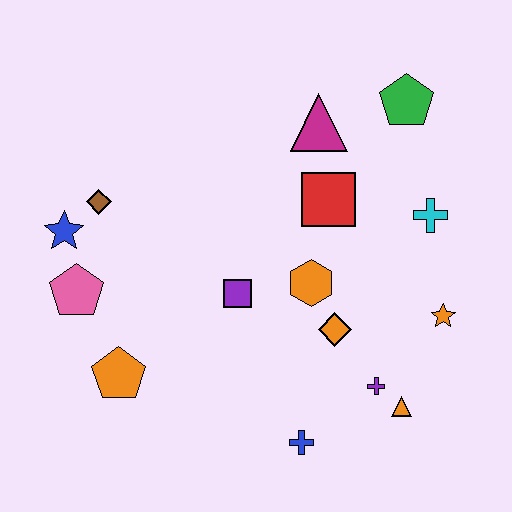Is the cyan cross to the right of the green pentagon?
Yes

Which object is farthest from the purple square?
The green pentagon is farthest from the purple square.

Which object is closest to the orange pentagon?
The pink pentagon is closest to the orange pentagon.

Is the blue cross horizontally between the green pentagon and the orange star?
No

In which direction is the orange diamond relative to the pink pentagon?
The orange diamond is to the right of the pink pentagon.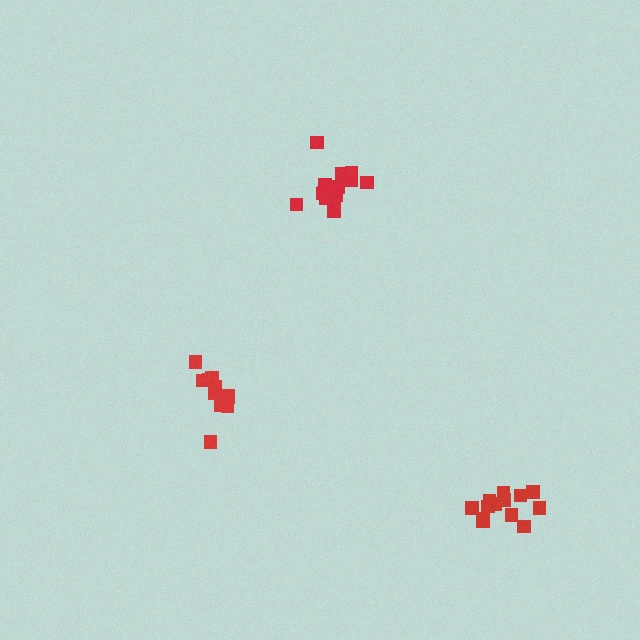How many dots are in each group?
Group 1: 12 dots, Group 2: 13 dots, Group 3: 16 dots (41 total).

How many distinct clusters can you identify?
There are 3 distinct clusters.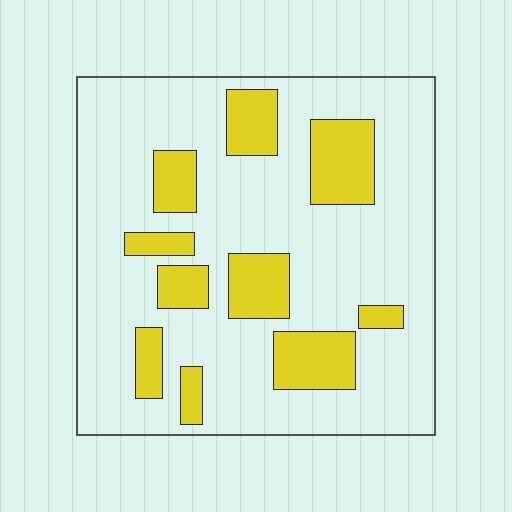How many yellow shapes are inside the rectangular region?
10.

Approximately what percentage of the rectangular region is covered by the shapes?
Approximately 25%.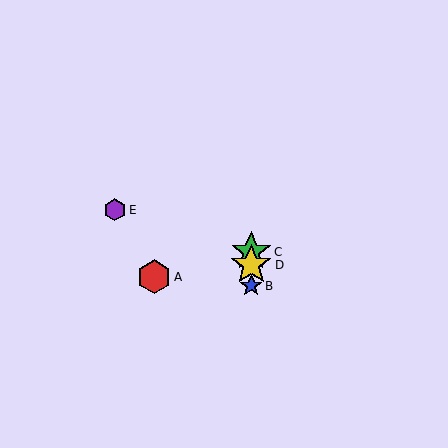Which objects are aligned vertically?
Objects B, C, D are aligned vertically.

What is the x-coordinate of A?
Object A is at x≈154.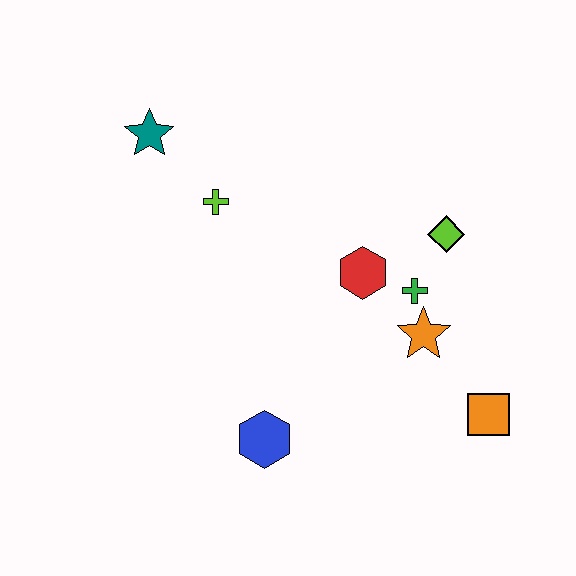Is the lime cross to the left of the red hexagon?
Yes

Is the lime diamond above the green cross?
Yes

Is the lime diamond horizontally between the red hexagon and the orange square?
Yes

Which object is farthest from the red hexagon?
The teal star is farthest from the red hexagon.